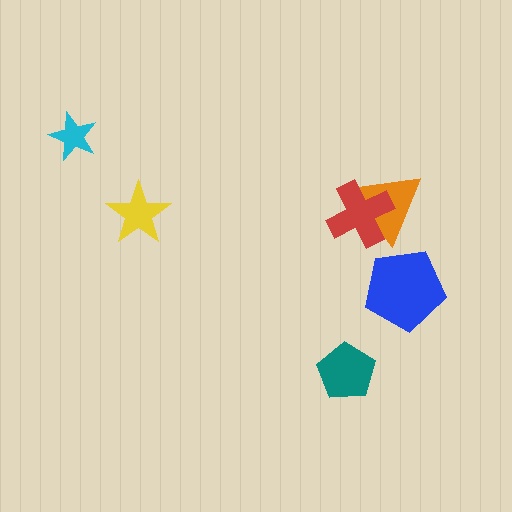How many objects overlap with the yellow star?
0 objects overlap with the yellow star.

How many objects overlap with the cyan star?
0 objects overlap with the cyan star.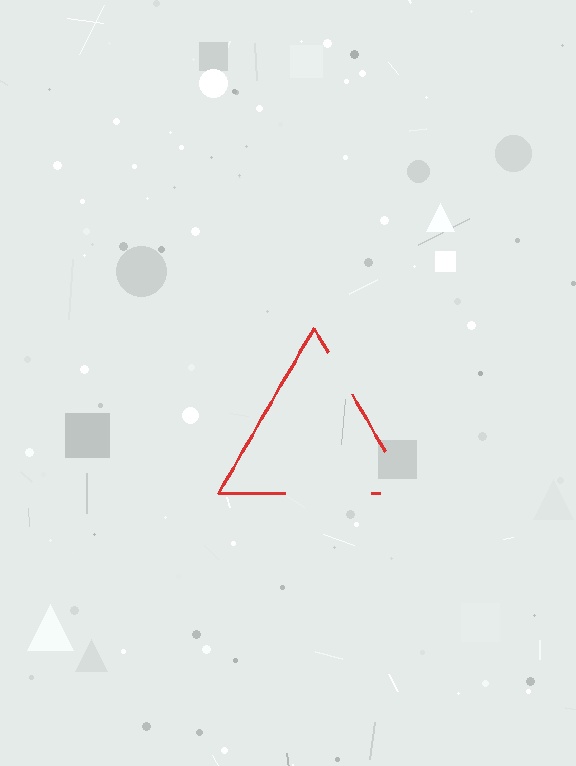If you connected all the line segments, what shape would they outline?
They would outline a triangle.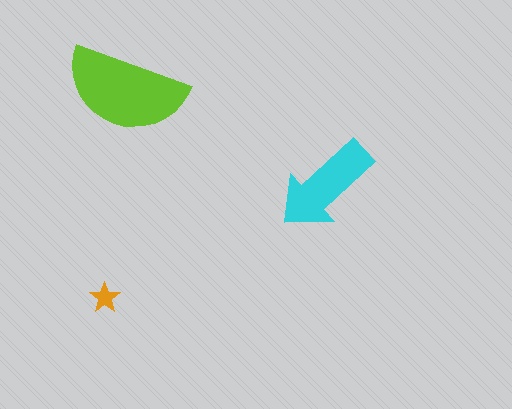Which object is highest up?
The lime semicircle is topmost.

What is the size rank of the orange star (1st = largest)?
3rd.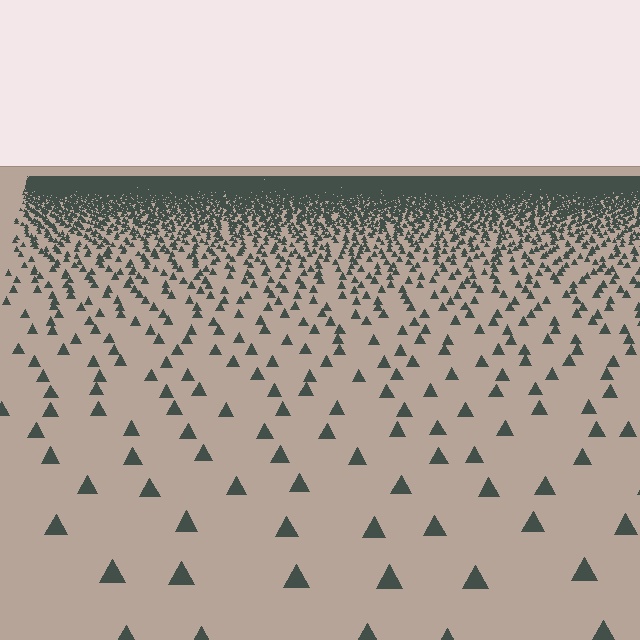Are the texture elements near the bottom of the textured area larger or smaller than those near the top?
Larger. Near the bottom, elements are closer to the viewer and appear at a bigger on-screen size.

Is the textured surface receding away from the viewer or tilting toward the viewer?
The surface is receding away from the viewer. Texture elements get smaller and denser toward the top.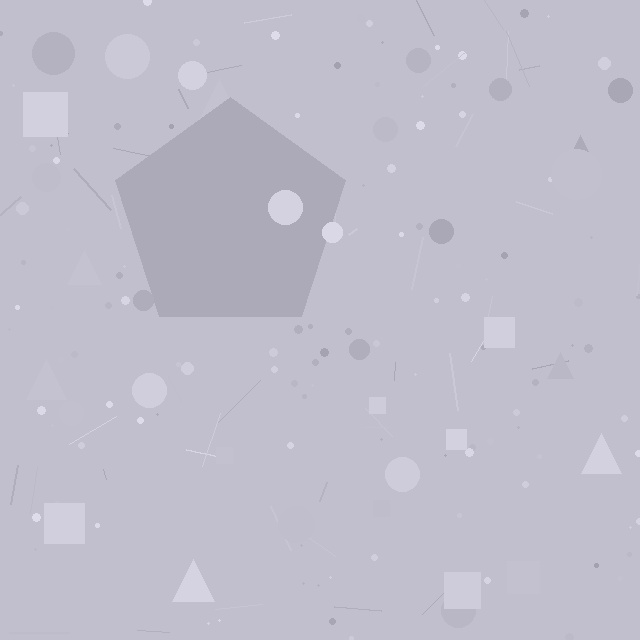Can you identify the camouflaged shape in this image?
The camouflaged shape is a pentagon.